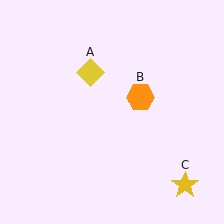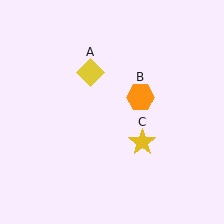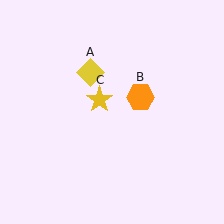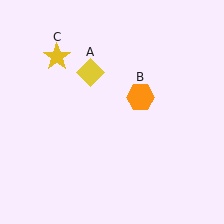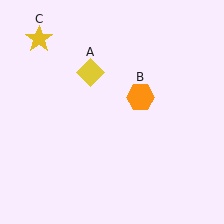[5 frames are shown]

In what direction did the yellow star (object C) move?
The yellow star (object C) moved up and to the left.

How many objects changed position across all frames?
1 object changed position: yellow star (object C).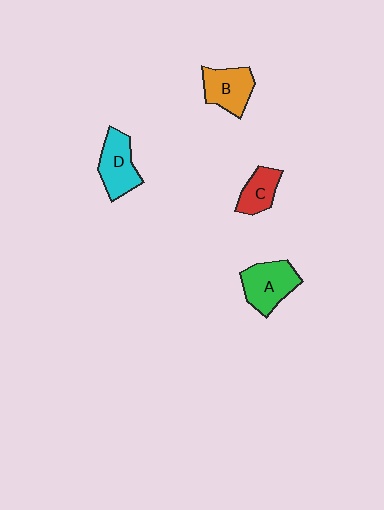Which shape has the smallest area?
Shape C (red).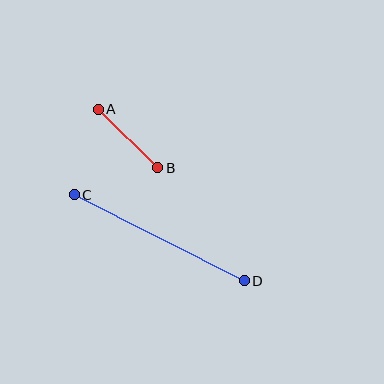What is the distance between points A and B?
The distance is approximately 84 pixels.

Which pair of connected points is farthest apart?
Points C and D are farthest apart.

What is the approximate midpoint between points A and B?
The midpoint is at approximately (128, 138) pixels.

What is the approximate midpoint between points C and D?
The midpoint is at approximately (159, 238) pixels.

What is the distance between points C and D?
The distance is approximately 190 pixels.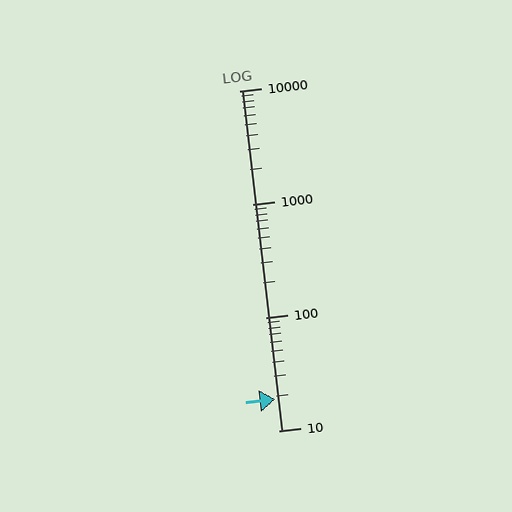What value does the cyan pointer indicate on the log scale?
The pointer indicates approximately 19.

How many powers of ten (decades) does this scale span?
The scale spans 3 decades, from 10 to 10000.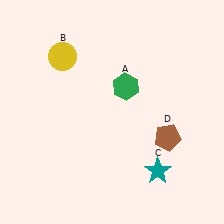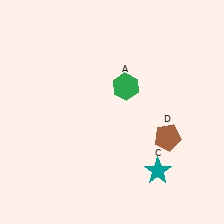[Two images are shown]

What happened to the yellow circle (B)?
The yellow circle (B) was removed in Image 2. It was in the top-left area of Image 1.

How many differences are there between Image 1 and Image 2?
There is 1 difference between the two images.